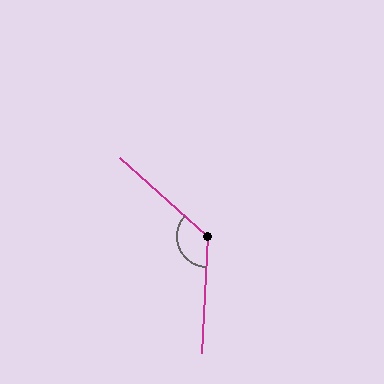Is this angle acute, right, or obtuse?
It is obtuse.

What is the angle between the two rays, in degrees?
Approximately 129 degrees.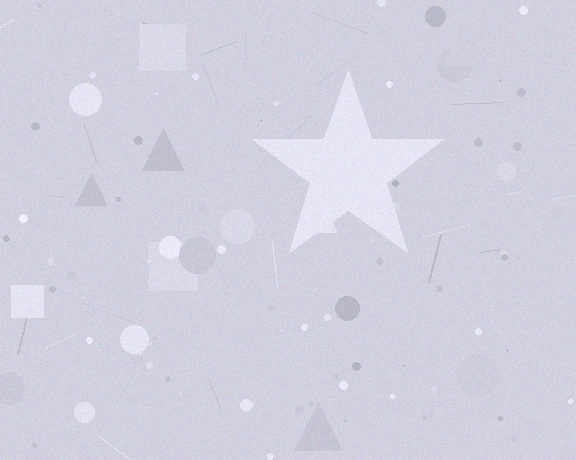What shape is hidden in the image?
A star is hidden in the image.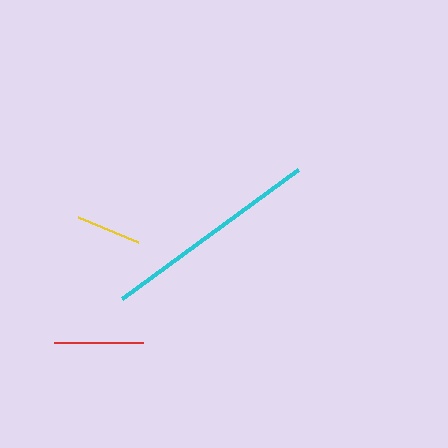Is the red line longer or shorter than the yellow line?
The red line is longer than the yellow line.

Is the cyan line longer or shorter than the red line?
The cyan line is longer than the red line.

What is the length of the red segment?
The red segment is approximately 90 pixels long.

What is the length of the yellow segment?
The yellow segment is approximately 65 pixels long.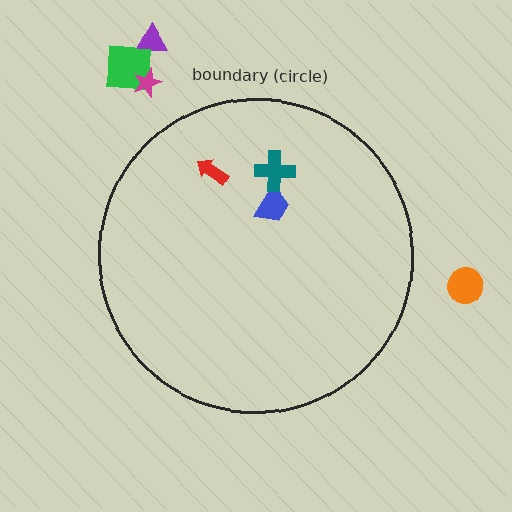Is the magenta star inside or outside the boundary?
Outside.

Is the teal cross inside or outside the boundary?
Inside.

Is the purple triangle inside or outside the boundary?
Outside.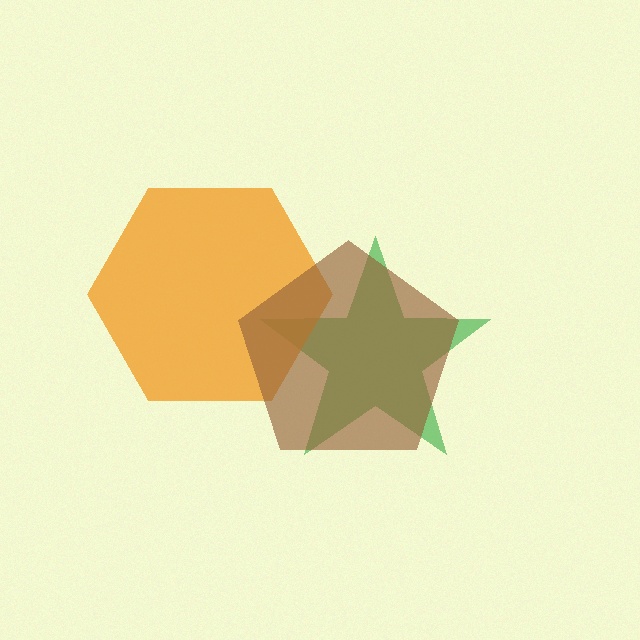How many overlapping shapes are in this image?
There are 3 overlapping shapes in the image.